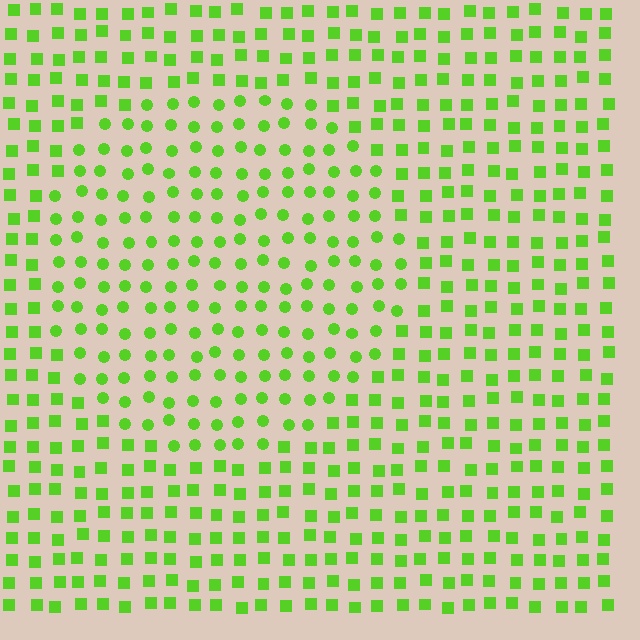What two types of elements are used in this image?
The image uses circles inside the circle region and squares outside it.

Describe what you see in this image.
The image is filled with small lime elements arranged in a uniform grid. A circle-shaped region contains circles, while the surrounding area contains squares. The boundary is defined purely by the change in element shape.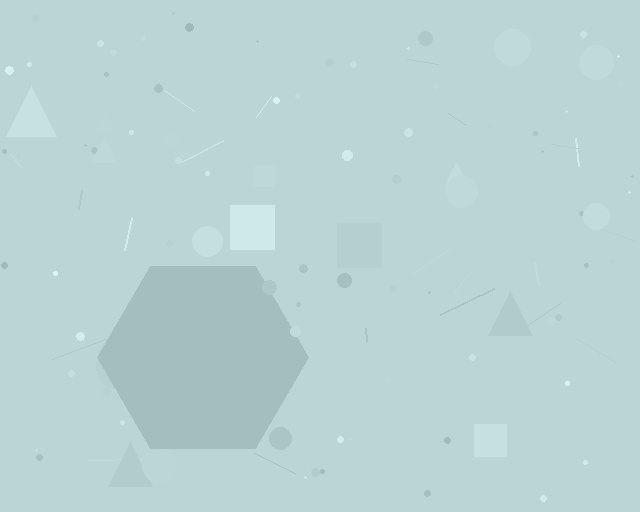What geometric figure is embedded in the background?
A hexagon is embedded in the background.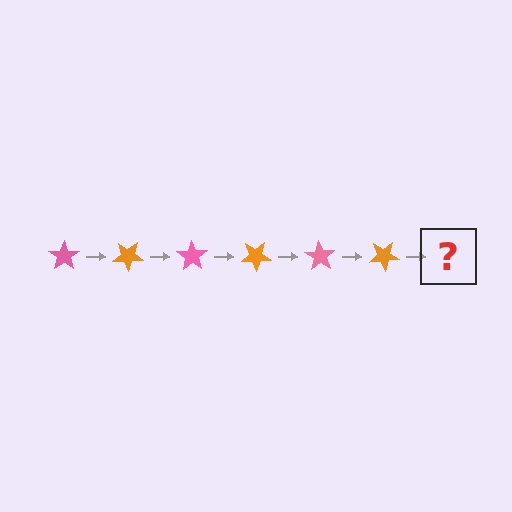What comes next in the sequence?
The next element should be a pink star, rotated 210 degrees from the start.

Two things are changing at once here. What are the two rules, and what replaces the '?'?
The two rules are that it rotates 35 degrees each step and the color cycles through pink and orange. The '?' should be a pink star, rotated 210 degrees from the start.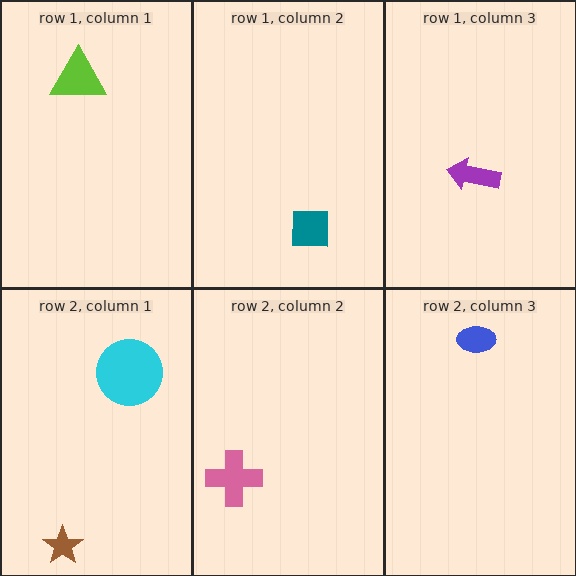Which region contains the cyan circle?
The row 2, column 1 region.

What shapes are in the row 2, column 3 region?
The blue ellipse.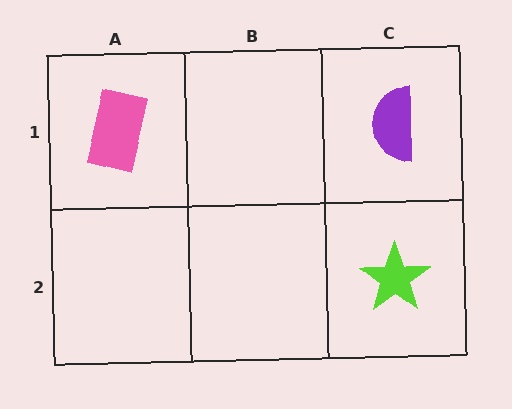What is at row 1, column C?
A purple semicircle.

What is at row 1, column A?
A pink rectangle.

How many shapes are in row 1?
2 shapes.